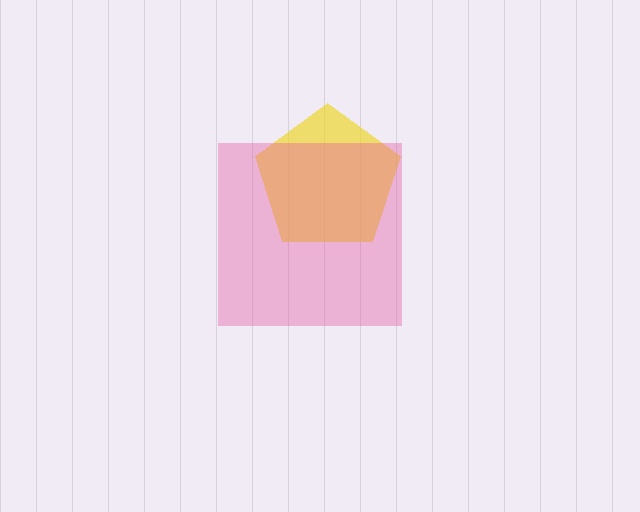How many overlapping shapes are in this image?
There are 2 overlapping shapes in the image.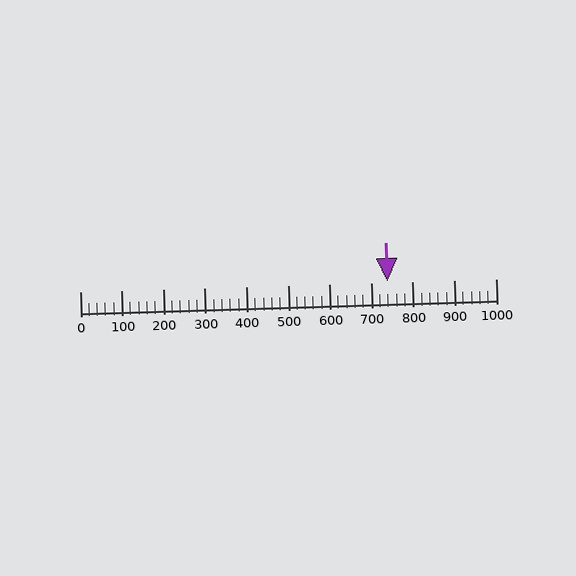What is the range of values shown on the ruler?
The ruler shows values from 0 to 1000.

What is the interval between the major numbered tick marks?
The major tick marks are spaced 100 units apart.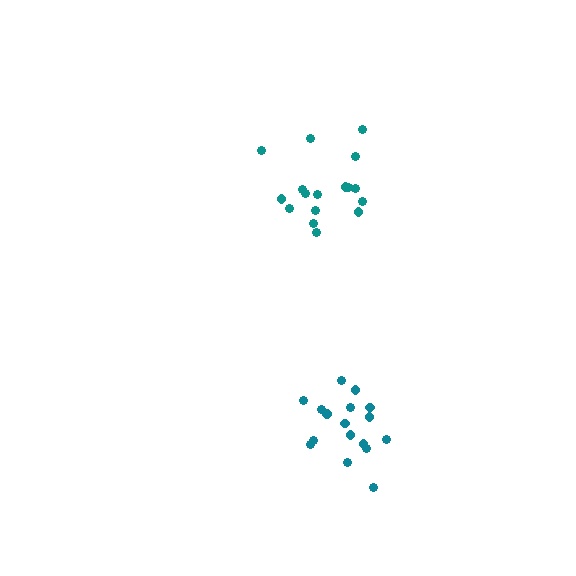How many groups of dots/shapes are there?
There are 2 groups.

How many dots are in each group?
Group 1: 17 dots, Group 2: 17 dots (34 total).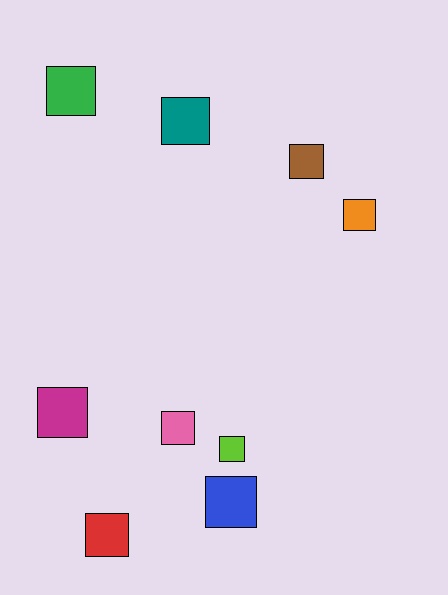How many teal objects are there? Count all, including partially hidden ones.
There is 1 teal object.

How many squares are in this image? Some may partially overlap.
There are 9 squares.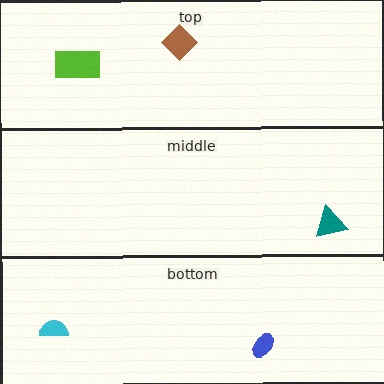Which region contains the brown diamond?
The top region.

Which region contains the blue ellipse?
The bottom region.